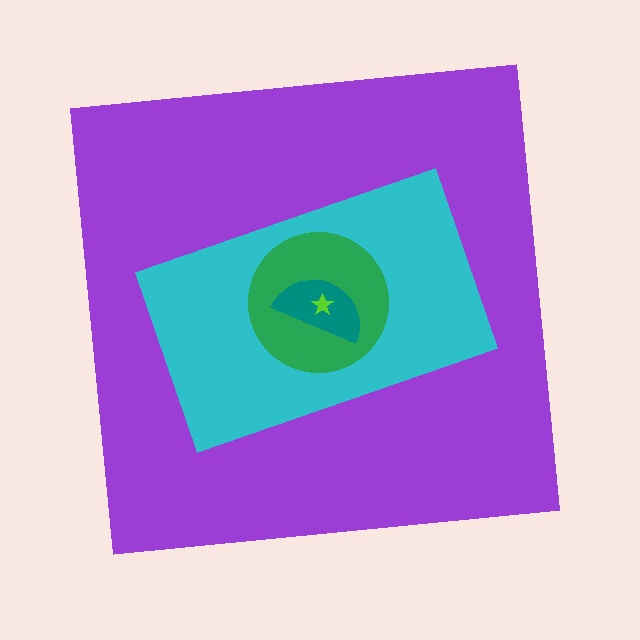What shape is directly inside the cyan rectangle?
The green circle.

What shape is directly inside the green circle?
The teal semicircle.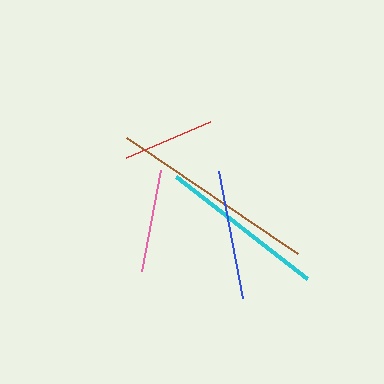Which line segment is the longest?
The brown line is the longest at approximately 206 pixels.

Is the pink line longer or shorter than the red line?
The pink line is longer than the red line.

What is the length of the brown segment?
The brown segment is approximately 206 pixels long.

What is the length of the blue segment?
The blue segment is approximately 128 pixels long.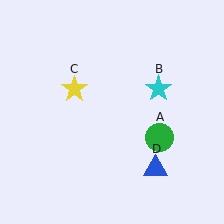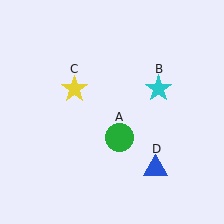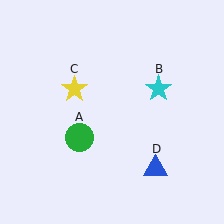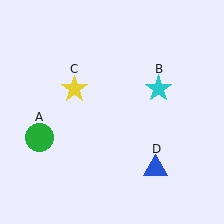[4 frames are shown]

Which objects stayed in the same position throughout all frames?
Cyan star (object B) and yellow star (object C) and blue triangle (object D) remained stationary.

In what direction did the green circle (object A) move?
The green circle (object A) moved left.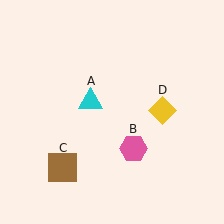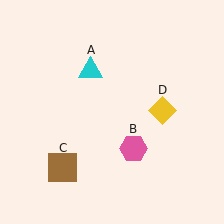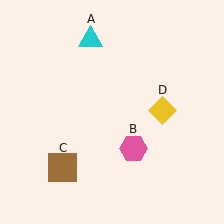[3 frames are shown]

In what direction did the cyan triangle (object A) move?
The cyan triangle (object A) moved up.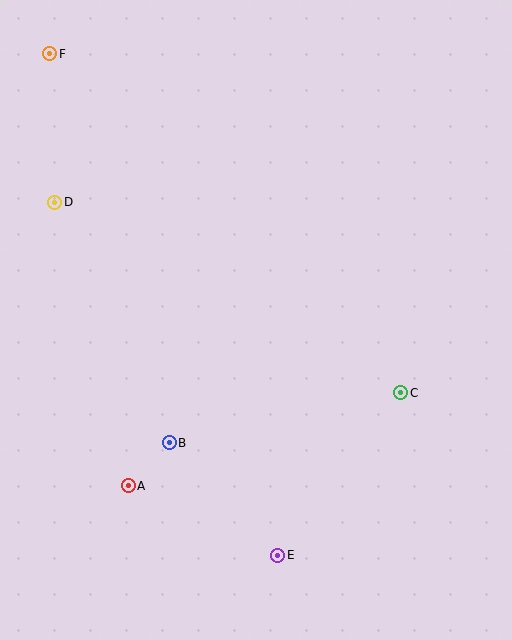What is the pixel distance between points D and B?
The distance between D and B is 266 pixels.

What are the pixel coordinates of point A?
Point A is at (128, 486).